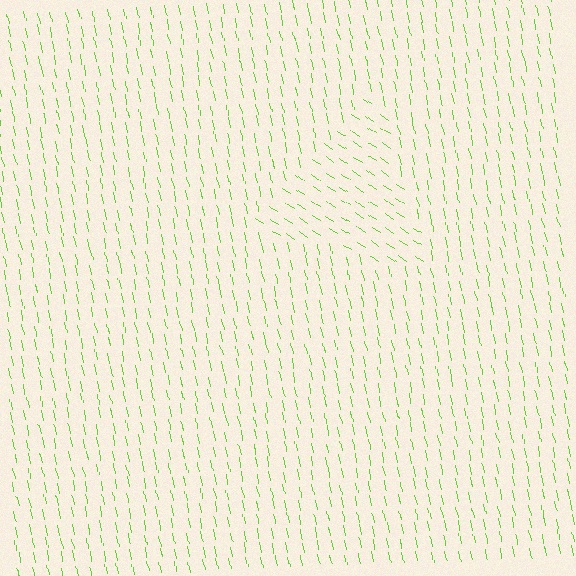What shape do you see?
I see a triangle.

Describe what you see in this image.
The image is filled with small lime line segments. A triangle region in the image has lines oriented differently from the surrounding lines, creating a visible texture boundary.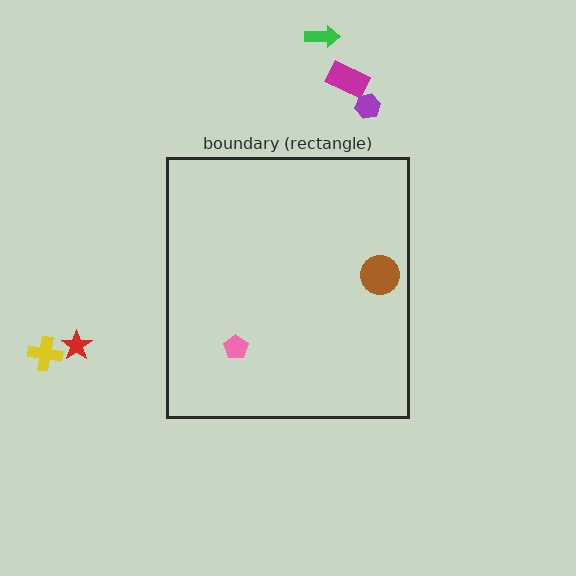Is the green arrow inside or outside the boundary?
Outside.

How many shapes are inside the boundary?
2 inside, 5 outside.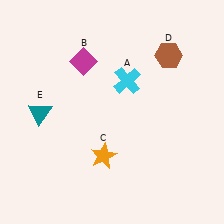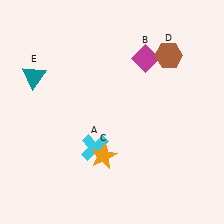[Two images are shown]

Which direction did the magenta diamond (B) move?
The magenta diamond (B) moved right.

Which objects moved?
The objects that moved are: the cyan cross (A), the magenta diamond (B), the teal triangle (E).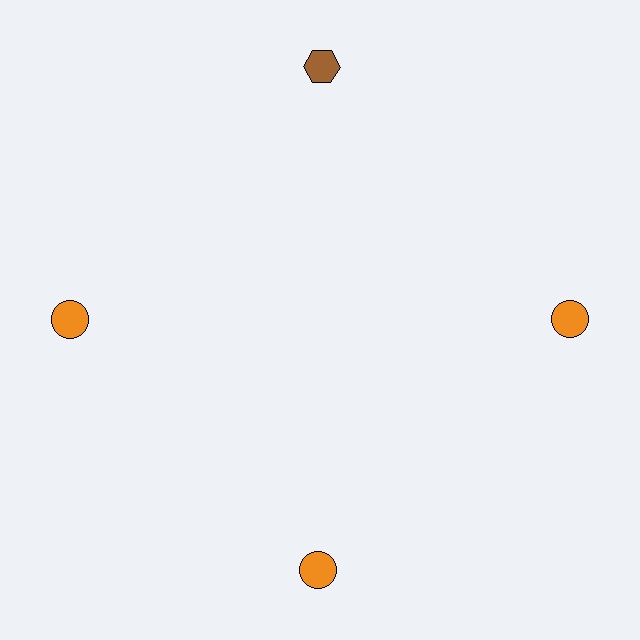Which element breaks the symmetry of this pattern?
The brown hexagon at roughly the 12 o'clock position breaks the symmetry. All other shapes are orange circles.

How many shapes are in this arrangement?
There are 4 shapes arranged in a ring pattern.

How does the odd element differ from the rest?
It differs in both color (brown instead of orange) and shape (hexagon instead of circle).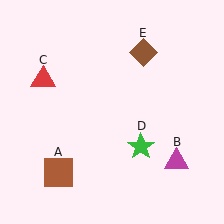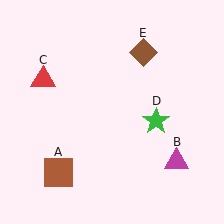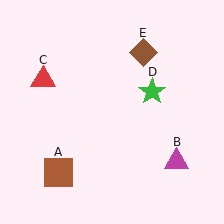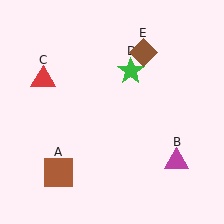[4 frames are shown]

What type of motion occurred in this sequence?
The green star (object D) rotated counterclockwise around the center of the scene.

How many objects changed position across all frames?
1 object changed position: green star (object D).